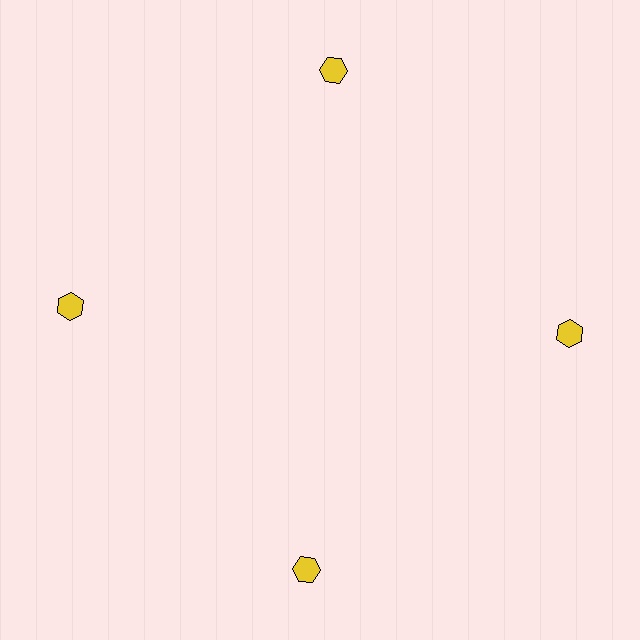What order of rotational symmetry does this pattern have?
This pattern has 4-fold rotational symmetry.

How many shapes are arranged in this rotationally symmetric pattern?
There are 4 shapes, arranged in 4 groups of 1.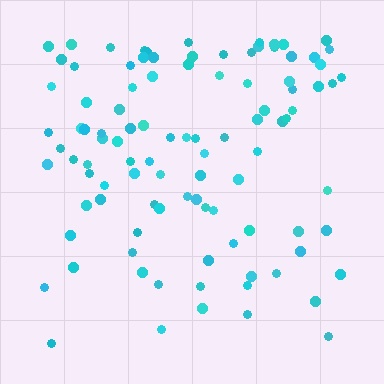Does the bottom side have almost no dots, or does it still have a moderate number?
Still a moderate number, just noticeably fewer than the top.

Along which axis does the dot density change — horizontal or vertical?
Vertical.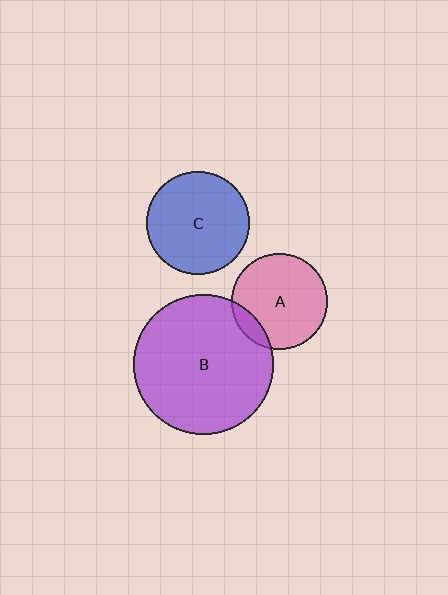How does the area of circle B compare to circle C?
Approximately 1.9 times.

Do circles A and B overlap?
Yes.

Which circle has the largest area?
Circle B (purple).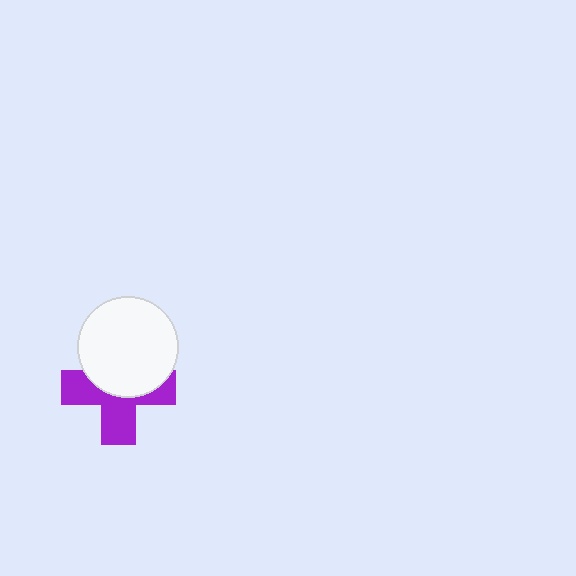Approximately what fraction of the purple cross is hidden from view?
Roughly 47% of the purple cross is hidden behind the white circle.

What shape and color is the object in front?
The object in front is a white circle.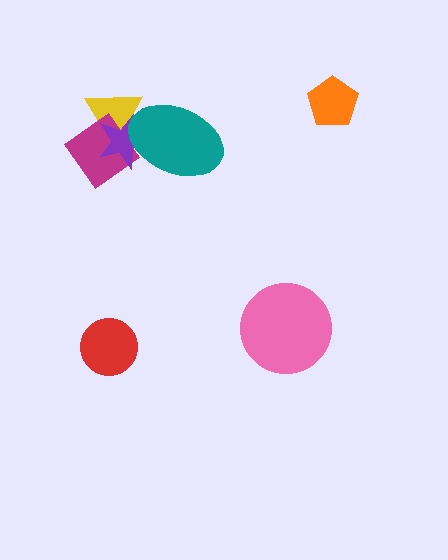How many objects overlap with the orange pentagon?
0 objects overlap with the orange pentagon.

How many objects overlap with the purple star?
3 objects overlap with the purple star.